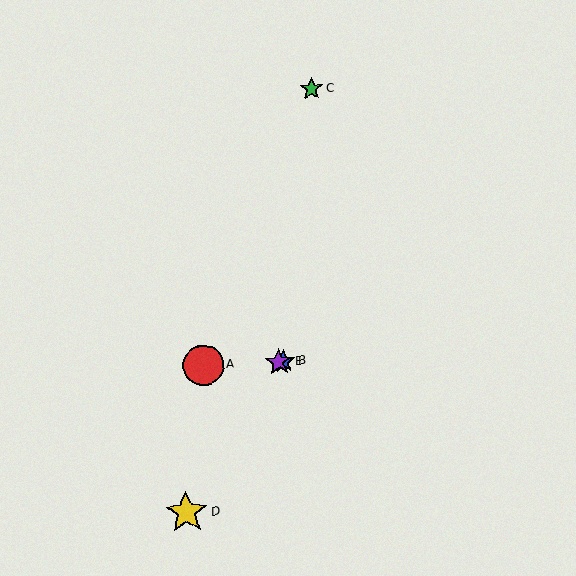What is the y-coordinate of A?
Object A is at y≈365.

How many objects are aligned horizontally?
3 objects (A, B, E) are aligned horizontally.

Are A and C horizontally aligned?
No, A is at y≈365 and C is at y≈89.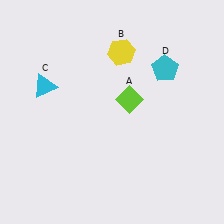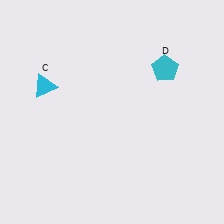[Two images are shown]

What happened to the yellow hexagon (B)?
The yellow hexagon (B) was removed in Image 2. It was in the top-right area of Image 1.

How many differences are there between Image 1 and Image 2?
There are 2 differences between the two images.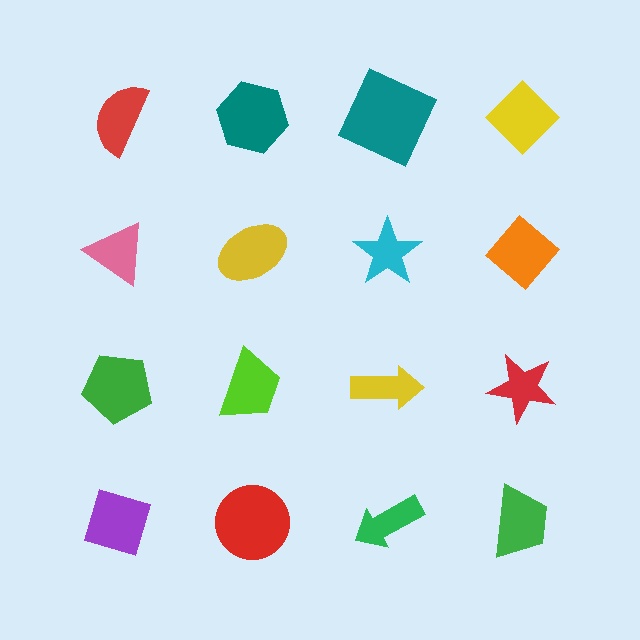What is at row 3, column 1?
A green pentagon.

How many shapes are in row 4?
4 shapes.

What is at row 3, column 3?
A yellow arrow.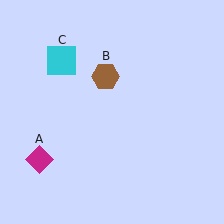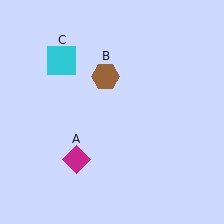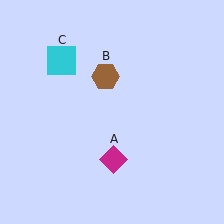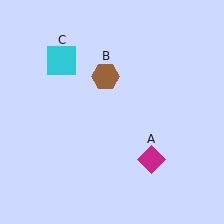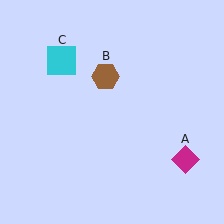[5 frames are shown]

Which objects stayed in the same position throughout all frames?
Brown hexagon (object B) and cyan square (object C) remained stationary.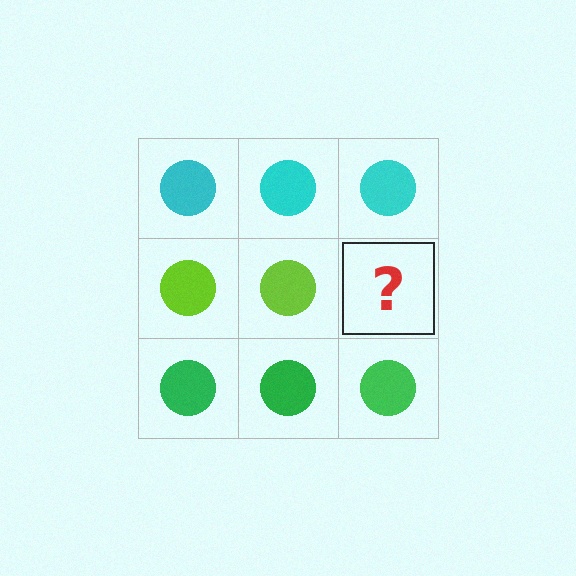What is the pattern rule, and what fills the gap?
The rule is that each row has a consistent color. The gap should be filled with a lime circle.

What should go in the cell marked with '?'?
The missing cell should contain a lime circle.